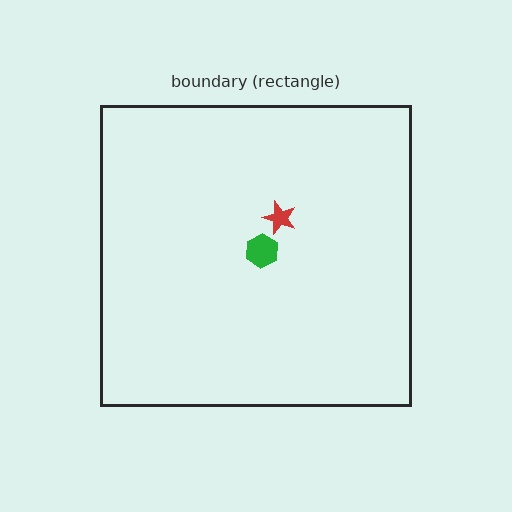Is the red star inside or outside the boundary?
Inside.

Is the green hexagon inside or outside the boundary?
Inside.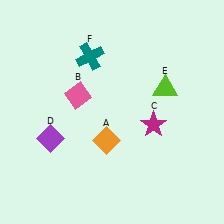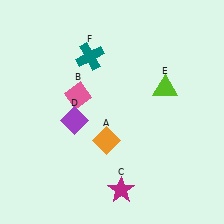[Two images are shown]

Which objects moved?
The objects that moved are: the magenta star (C), the purple diamond (D).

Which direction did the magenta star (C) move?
The magenta star (C) moved down.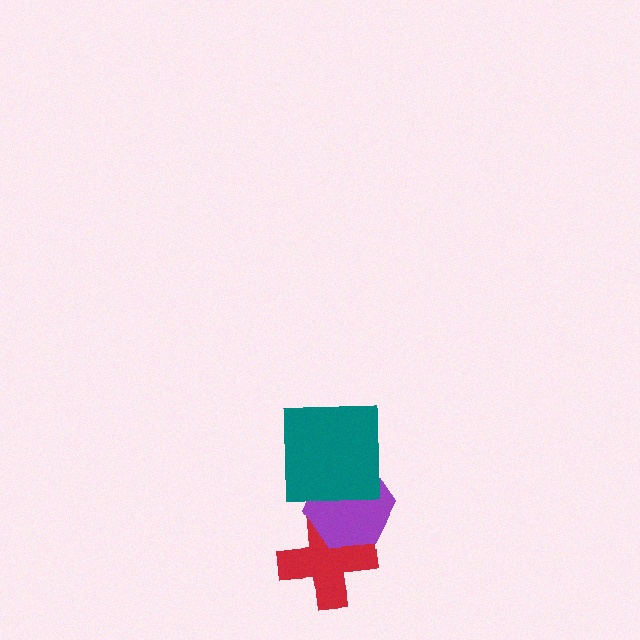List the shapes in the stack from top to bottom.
From top to bottom: the teal square, the purple hexagon, the red cross.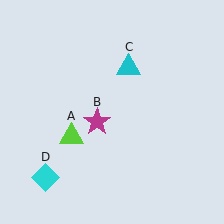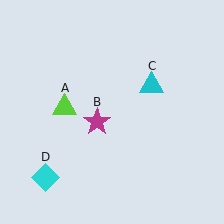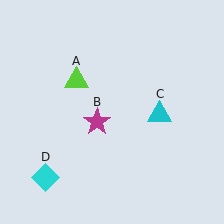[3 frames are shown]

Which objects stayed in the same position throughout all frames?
Magenta star (object B) and cyan diamond (object D) remained stationary.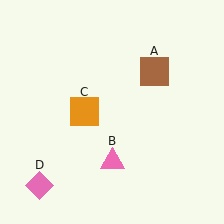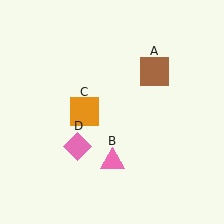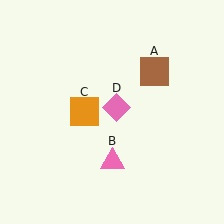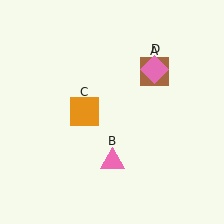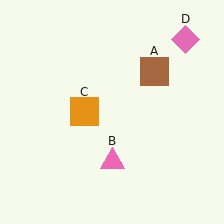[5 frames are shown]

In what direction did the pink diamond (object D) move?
The pink diamond (object D) moved up and to the right.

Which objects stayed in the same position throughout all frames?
Brown square (object A) and pink triangle (object B) and orange square (object C) remained stationary.